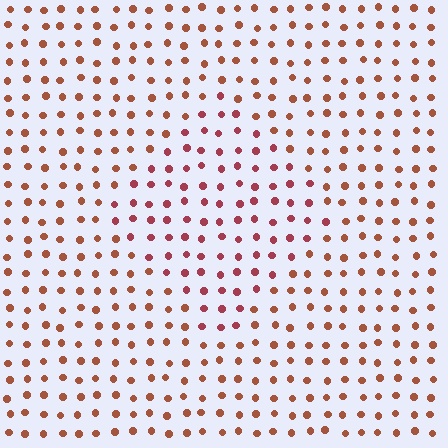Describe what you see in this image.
The image is filled with small brown elements in a uniform arrangement. A diamond-shaped region is visible where the elements are tinted to a slightly different hue, forming a subtle color boundary.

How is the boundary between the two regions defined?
The boundary is defined purely by a slight shift in hue (about 26 degrees). Spacing, size, and orientation are identical on both sides.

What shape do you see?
I see a diamond.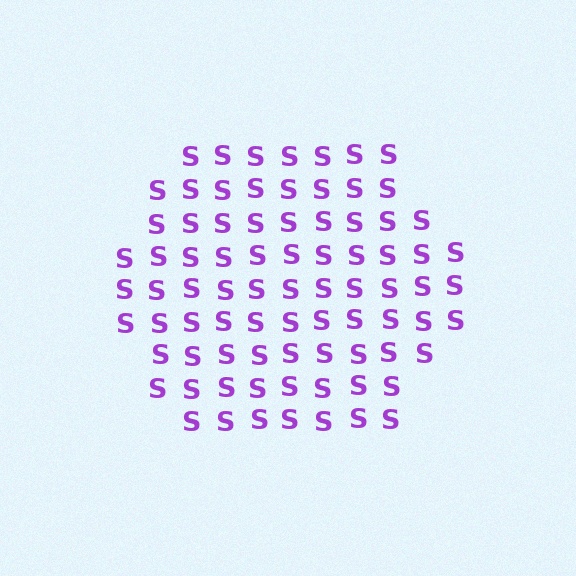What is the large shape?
The large shape is a hexagon.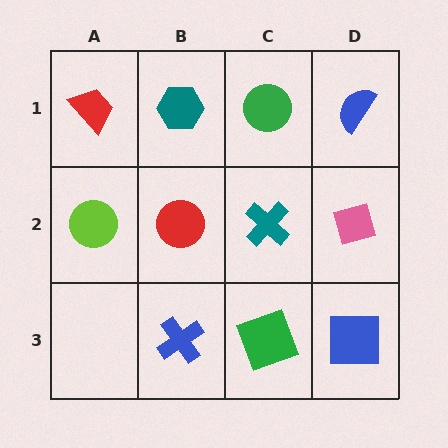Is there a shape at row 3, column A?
No, that cell is empty.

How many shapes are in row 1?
4 shapes.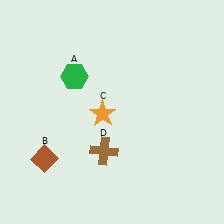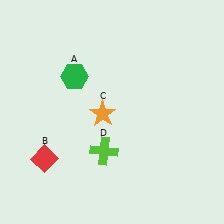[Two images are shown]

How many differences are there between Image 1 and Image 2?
There are 2 differences between the two images.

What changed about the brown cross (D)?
In Image 1, D is brown. In Image 2, it changed to lime.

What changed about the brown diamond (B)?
In Image 1, B is brown. In Image 2, it changed to red.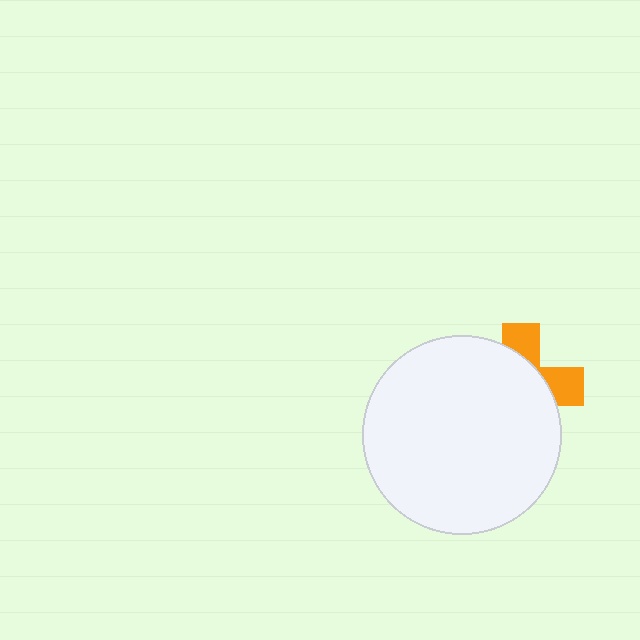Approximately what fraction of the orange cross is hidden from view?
Roughly 69% of the orange cross is hidden behind the white circle.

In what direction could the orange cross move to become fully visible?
The orange cross could move toward the upper-right. That would shift it out from behind the white circle entirely.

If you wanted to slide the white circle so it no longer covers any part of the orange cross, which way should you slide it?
Slide it toward the lower-left — that is the most direct way to separate the two shapes.